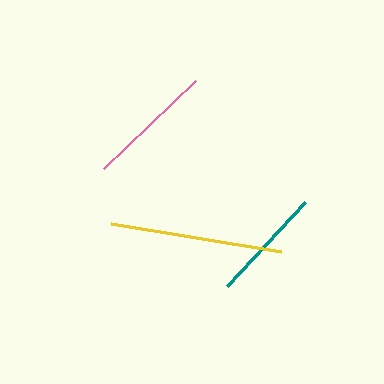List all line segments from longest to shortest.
From longest to shortest: yellow, pink, teal.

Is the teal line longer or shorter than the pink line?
The pink line is longer than the teal line.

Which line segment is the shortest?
The teal line is the shortest at approximately 115 pixels.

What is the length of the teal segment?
The teal segment is approximately 115 pixels long.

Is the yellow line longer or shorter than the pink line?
The yellow line is longer than the pink line.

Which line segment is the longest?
The yellow line is the longest at approximately 172 pixels.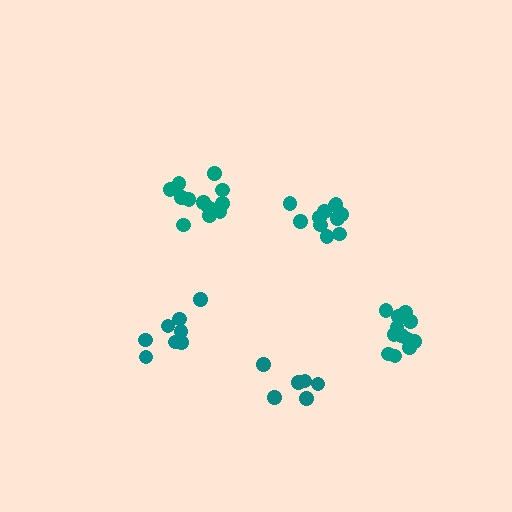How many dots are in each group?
Group 1: 12 dots, Group 2: 12 dots, Group 3: 11 dots, Group 4: 8 dots, Group 5: 6 dots (49 total).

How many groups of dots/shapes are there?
There are 5 groups.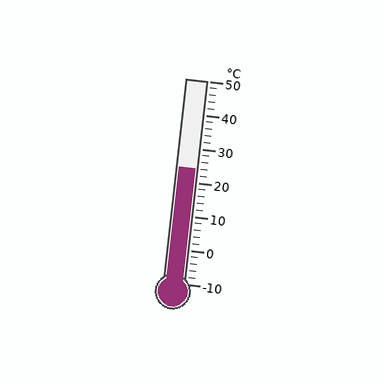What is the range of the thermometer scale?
The thermometer scale ranges from -10°C to 50°C.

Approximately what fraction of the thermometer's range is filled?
The thermometer is filled to approximately 55% of its range.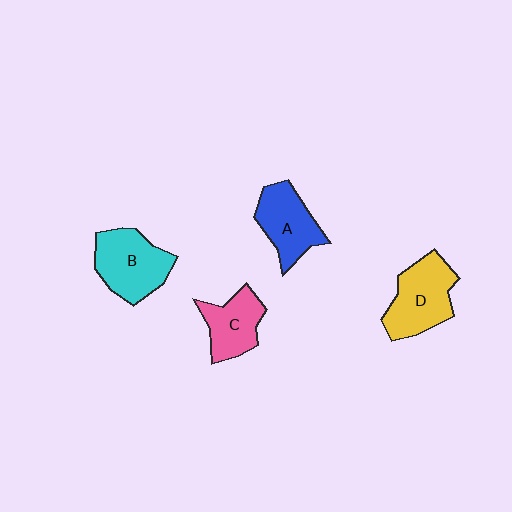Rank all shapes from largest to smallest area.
From largest to smallest: B (cyan), D (yellow), A (blue), C (pink).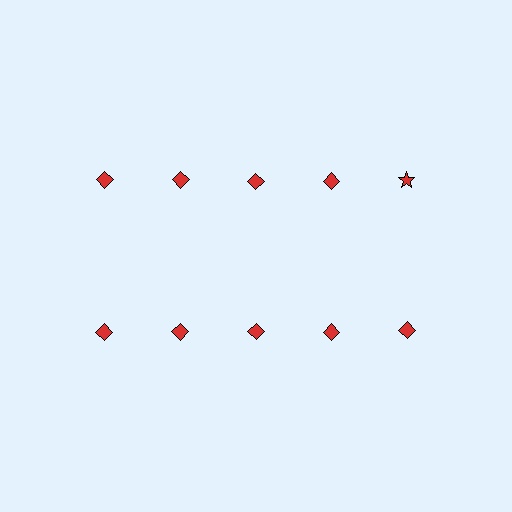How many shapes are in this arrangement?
There are 10 shapes arranged in a grid pattern.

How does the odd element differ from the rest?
It has a different shape: star instead of diamond.